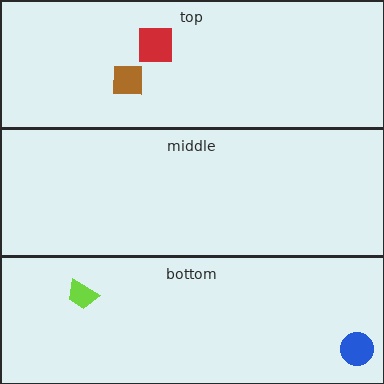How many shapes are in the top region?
2.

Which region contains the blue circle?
The bottom region.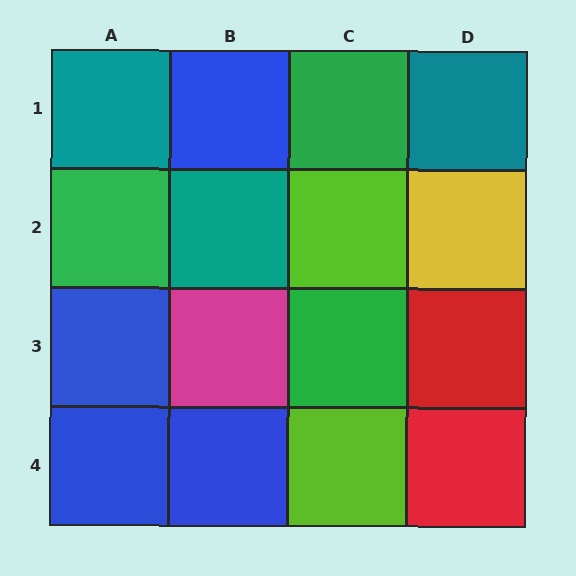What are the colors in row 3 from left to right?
Blue, magenta, green, red.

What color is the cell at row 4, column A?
Blue.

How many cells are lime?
2 cells are lime.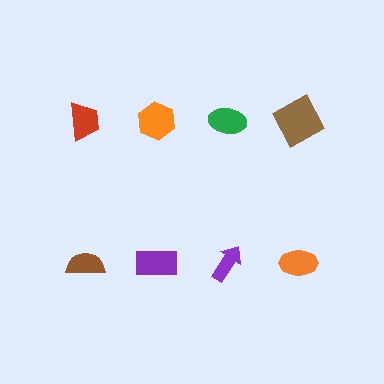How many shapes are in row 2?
4 shapes.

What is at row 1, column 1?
A red trapezoid.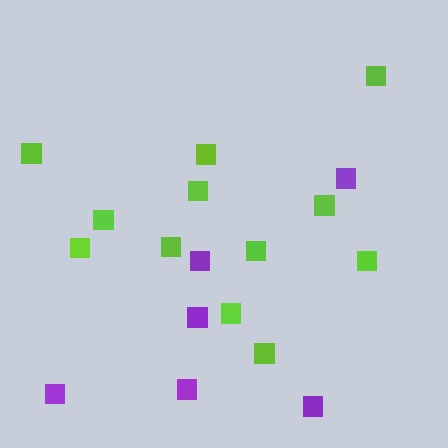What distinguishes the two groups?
There are 2 groups: one group of purple squares (6) and one group of lime squares (12).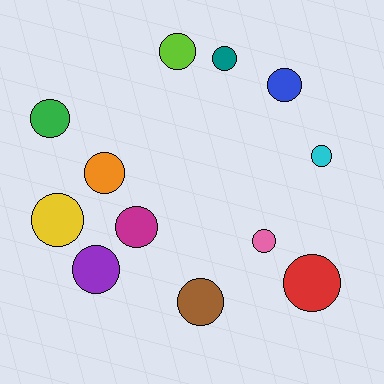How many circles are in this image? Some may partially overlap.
There are 12 circles.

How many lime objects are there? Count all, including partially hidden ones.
There is 1 lime object.